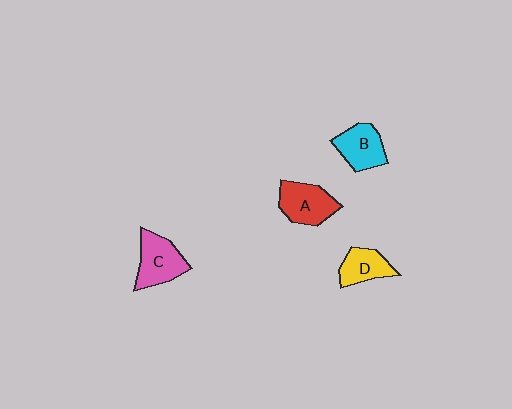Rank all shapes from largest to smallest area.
From largest to smallest: C (pink), A (red), B (cyan), D (yellow).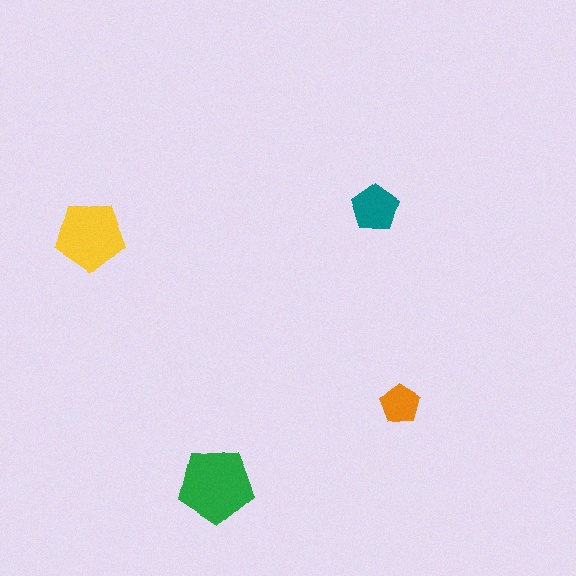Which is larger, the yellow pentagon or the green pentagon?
The green one.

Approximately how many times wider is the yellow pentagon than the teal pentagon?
About 1.5 times wider.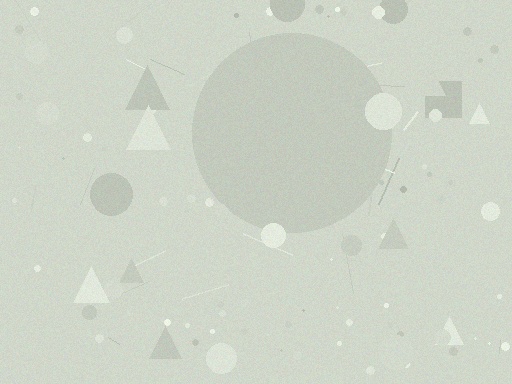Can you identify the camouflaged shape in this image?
The camouflaged shape is a circle.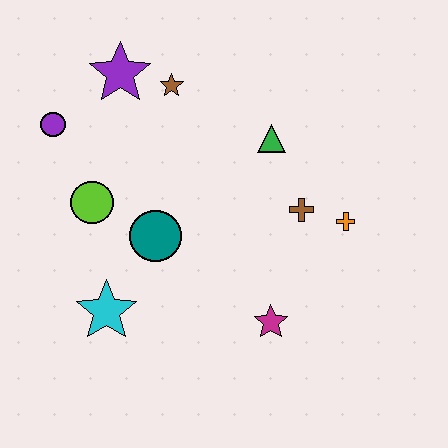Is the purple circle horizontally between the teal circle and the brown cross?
No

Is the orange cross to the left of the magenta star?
No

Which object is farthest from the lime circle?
The orange cross is farthest from the lime circle.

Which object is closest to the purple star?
The brown star is closest to the purple star.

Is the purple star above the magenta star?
Yes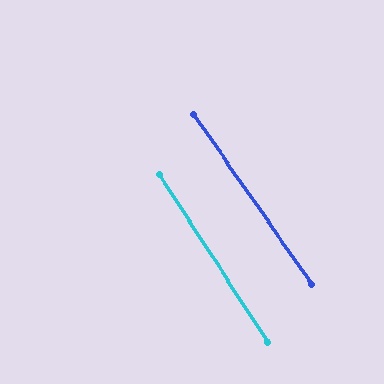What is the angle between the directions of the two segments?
Approximately 2 degrees.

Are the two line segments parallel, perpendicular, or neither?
Parallel — their directions differ by only 2.0°.